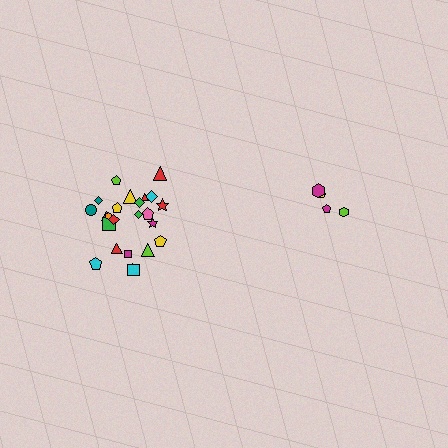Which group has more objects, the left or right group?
The left group.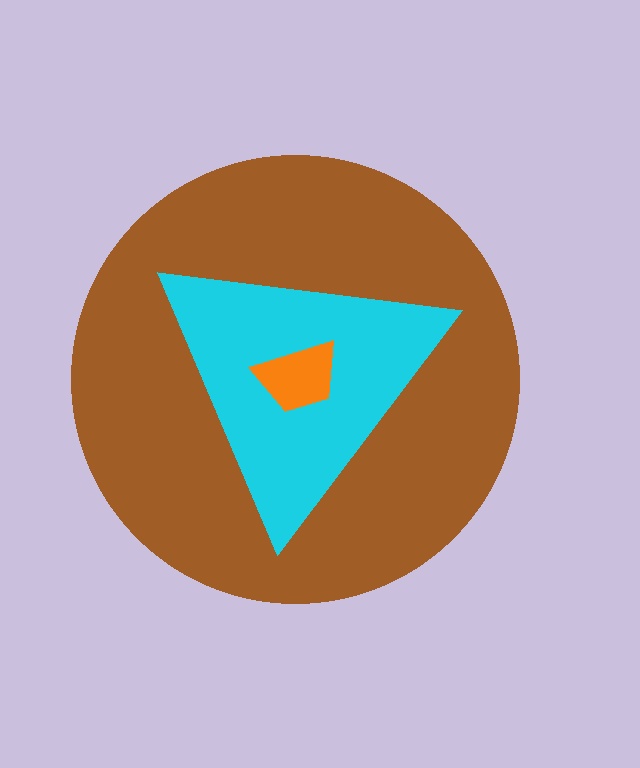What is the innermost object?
The orange trapezoid.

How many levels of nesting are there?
3.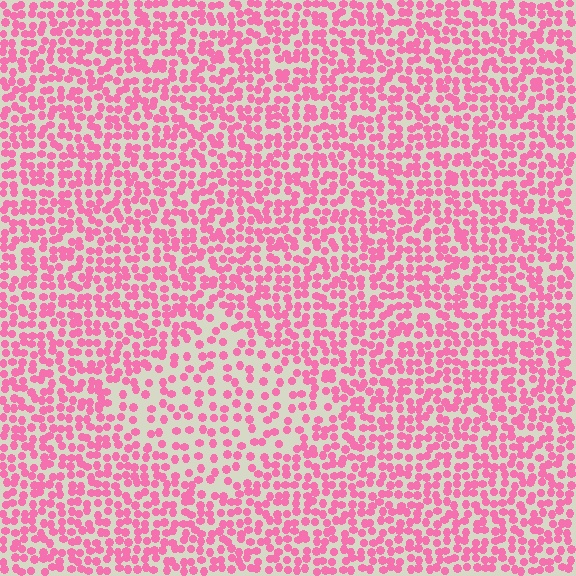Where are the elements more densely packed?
The elements are more densely packed outside the diamond boundary.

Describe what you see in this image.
The image contains small pink elements arranged at two different densities. A diamond-shaped region is visible where the elements are less densely packed than the surrounding area.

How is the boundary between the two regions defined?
The boundary is defined by a change in element density (approximately 1.9x ratio). All elements are the same color, size, and shape.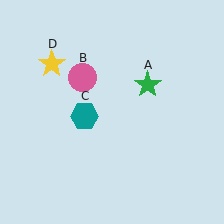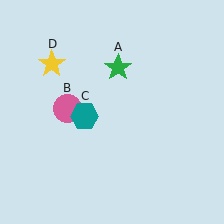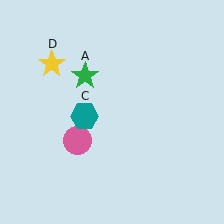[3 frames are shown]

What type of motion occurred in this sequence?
The green star (object A), pink circle (object B) rotated counterclockwise around the center of the scene.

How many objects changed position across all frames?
2 objects changed position: green star (object A), pink circle (object B).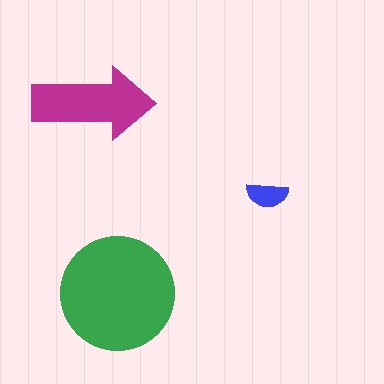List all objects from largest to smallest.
The green circle, the magenta arrow, the blue semicircle.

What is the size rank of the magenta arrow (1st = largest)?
2nd.